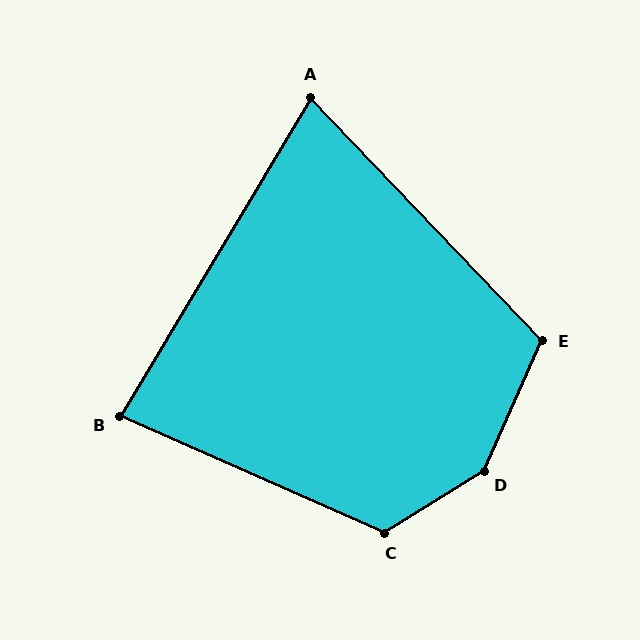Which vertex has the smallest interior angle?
A, at approximately 75 degrees.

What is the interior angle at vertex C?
Approximately 124 degrees (obtuse).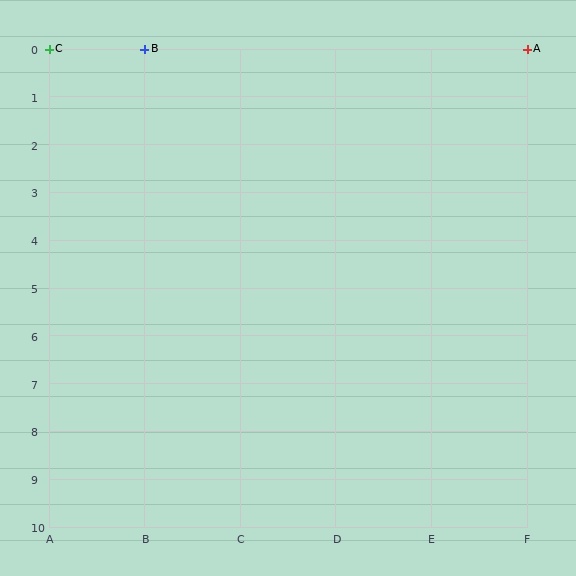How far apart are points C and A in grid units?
Points C and A are 5 columns apart.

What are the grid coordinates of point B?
Point B is at grid coordinates (B, 0).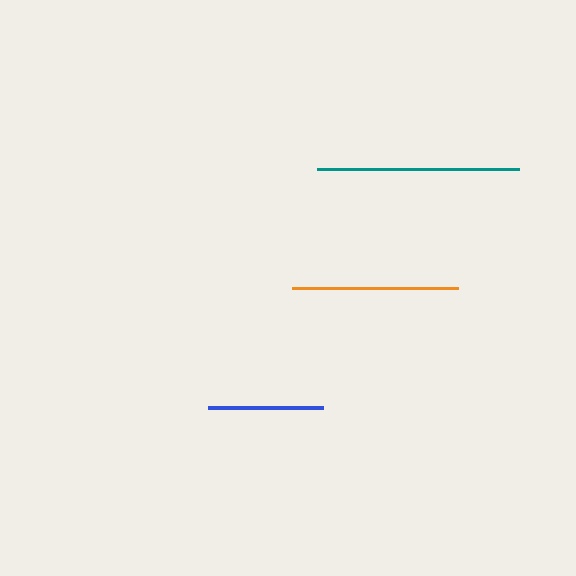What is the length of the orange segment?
The orange segment is approximately 167 pixels long.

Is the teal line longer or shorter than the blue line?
The teal line is longer than the blue line.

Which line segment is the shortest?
The blue line is the shortest at approximately 115 pixels.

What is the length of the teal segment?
The teal segment is approximately 202 pixels long.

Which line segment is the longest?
The teal line is the longest at approximately 202 pixels.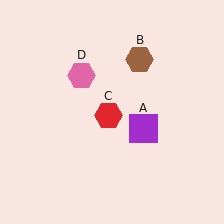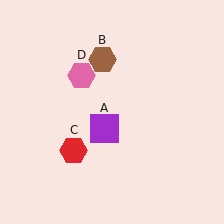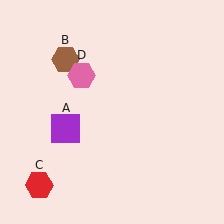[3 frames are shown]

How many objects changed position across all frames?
3 objects changed position: purple square (object A), brown hexagon (object B), red hexagon (object C).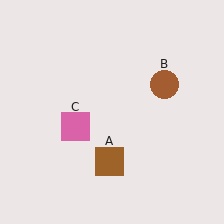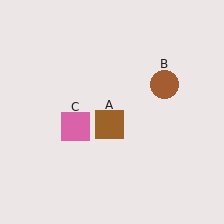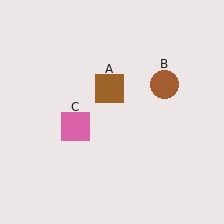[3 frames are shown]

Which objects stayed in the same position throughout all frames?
Brown circle (object B) and pink square (object C) remained stationary.